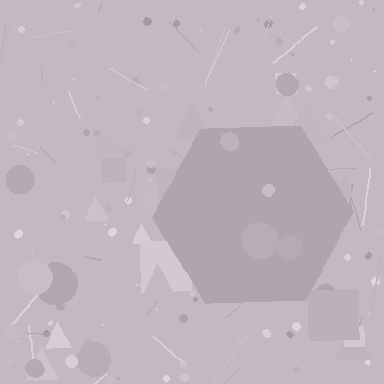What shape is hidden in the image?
A hexagon is hidden in the image.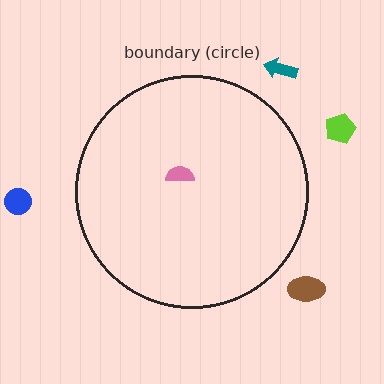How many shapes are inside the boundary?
1 inside, 4 outside.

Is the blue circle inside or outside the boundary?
Outside.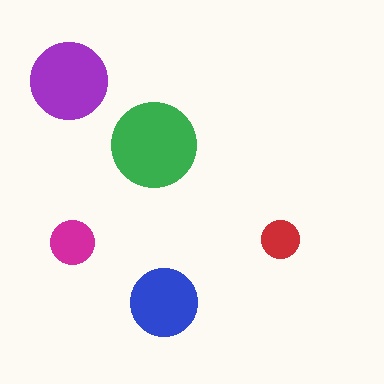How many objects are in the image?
There are 5 objects in the image.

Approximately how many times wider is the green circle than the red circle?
About 2 times wider.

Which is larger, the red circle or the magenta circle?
The magenta one.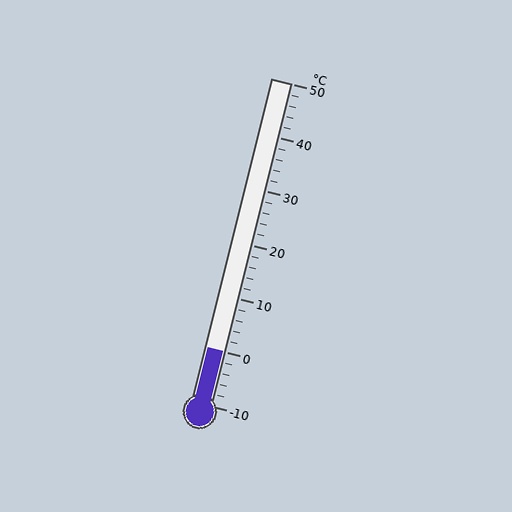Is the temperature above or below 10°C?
The temperature is below 10°C.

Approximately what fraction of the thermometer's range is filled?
The thermometer is filled to approximately 15% of its range.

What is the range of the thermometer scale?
The thermometer scale ranges from -10°C to 50°C.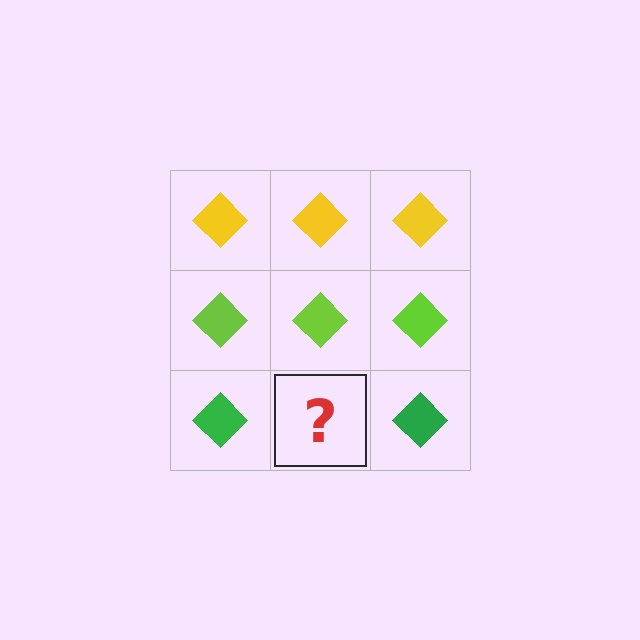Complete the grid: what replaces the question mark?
The question mark should be replaced with a green diamond.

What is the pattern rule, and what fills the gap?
The rule is that each row has a consistent color. The gap should be filled with a green diamond.